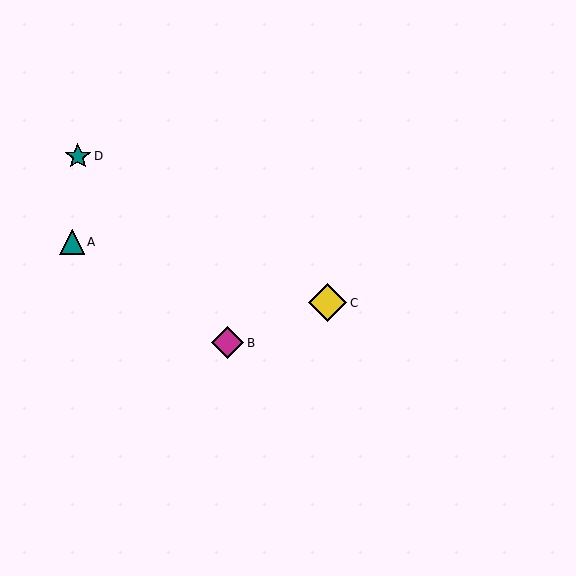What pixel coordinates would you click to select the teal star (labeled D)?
Click at (78, 156) to select the teal star D.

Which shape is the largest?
The yellow diamond (labeled C) is the largest.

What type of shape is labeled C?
Shape C is a yellow diamond.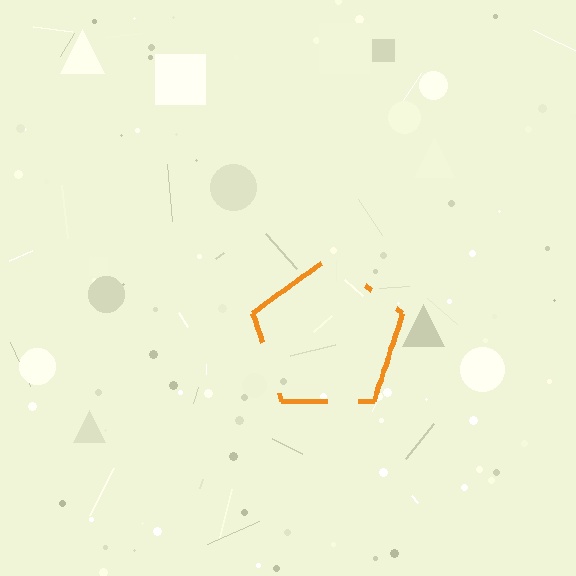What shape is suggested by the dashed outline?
The dashed outline suggests a pentagon.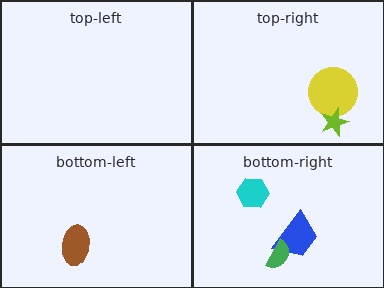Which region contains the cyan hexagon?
The bottom-right region.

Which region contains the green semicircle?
The bottom-right region.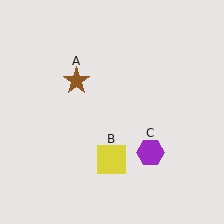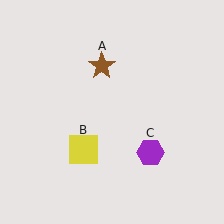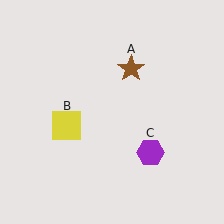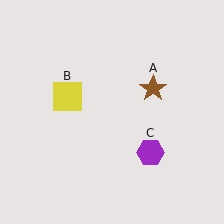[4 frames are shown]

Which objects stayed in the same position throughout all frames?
Purple hexagon (object C) remained stationary.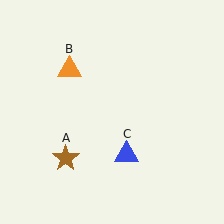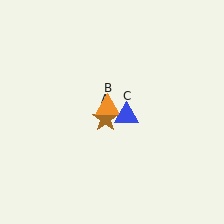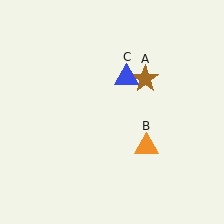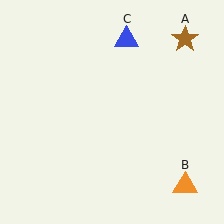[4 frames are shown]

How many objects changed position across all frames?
3 objects changed position: brown star (object A), orange triangle (object B), blue triangle (object C).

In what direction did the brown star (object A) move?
The brown star (object A) moved up and to the right.